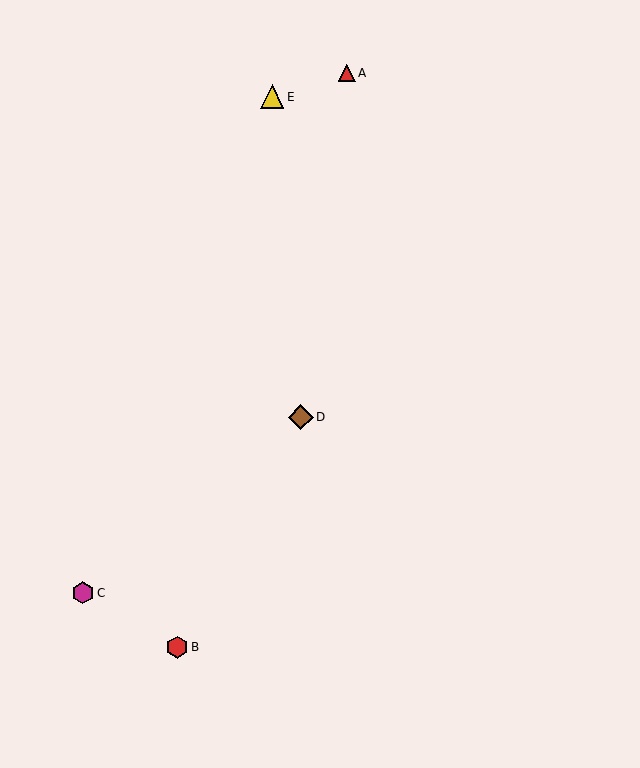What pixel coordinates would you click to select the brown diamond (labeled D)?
Click at (301, 417) to select the brown diamond D.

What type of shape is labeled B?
Shape B is a red hexagon.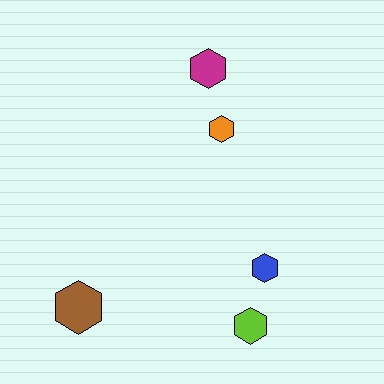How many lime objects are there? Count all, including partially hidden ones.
There is 1 lime object.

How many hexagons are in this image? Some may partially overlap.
There are 5 hexagons.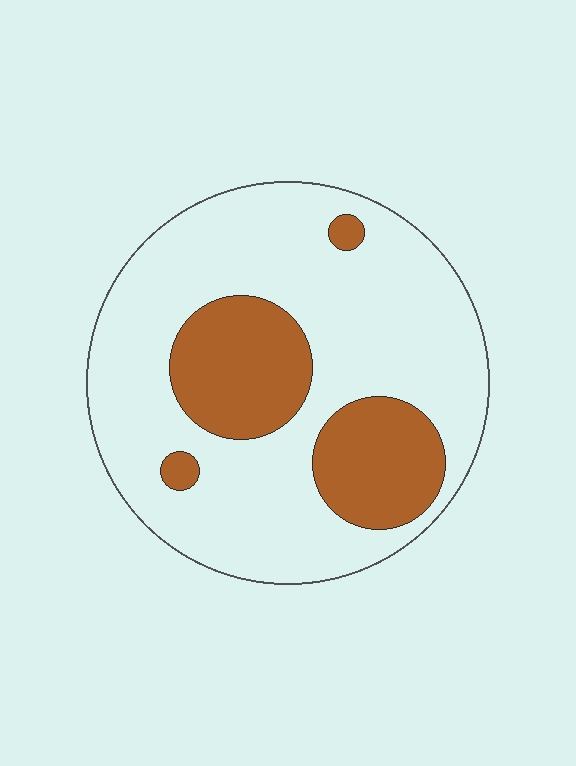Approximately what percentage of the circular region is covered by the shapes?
Approximately 25%.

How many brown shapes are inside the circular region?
4.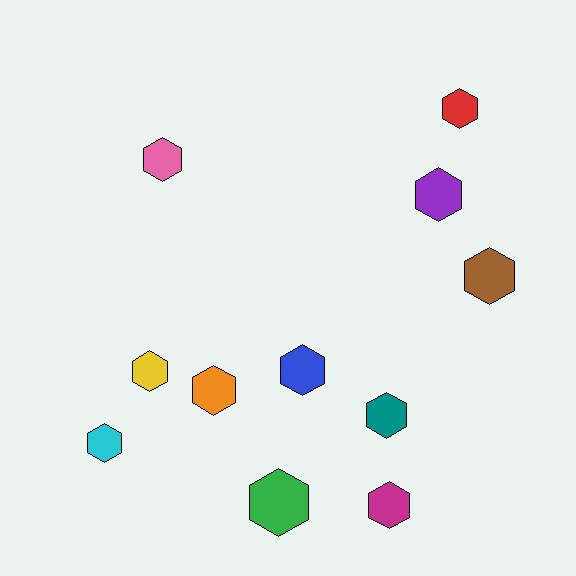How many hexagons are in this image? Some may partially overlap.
There are 11 hexagons.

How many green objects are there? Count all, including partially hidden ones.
There is 1 green object.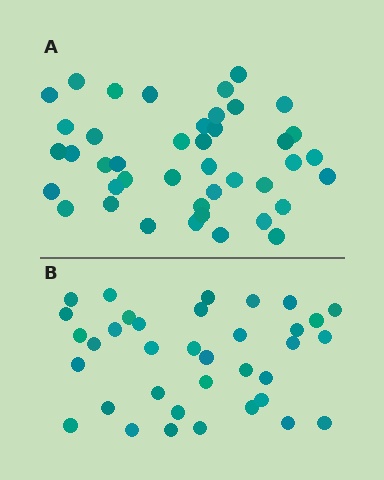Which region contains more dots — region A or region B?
Region A (the top region) has more dots.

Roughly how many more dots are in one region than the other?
Region A has about 6 more dots than region B.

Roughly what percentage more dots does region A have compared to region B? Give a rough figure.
About 15% more.